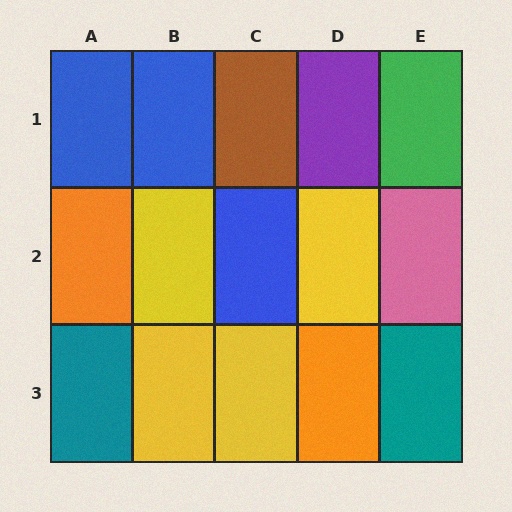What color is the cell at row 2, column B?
Yellow.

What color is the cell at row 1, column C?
Brown.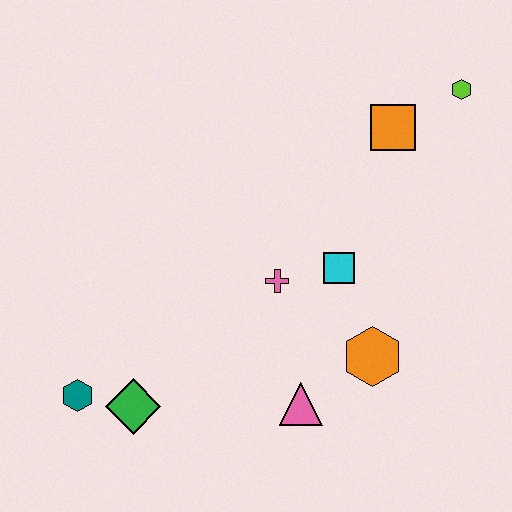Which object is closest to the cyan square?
The pink cross is closest to the cyan square.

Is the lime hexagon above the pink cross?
Yes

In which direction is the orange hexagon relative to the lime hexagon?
The orange hexagon is below the lime hexagon.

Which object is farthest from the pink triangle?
The lime hexagon is farthest from the pink triangle.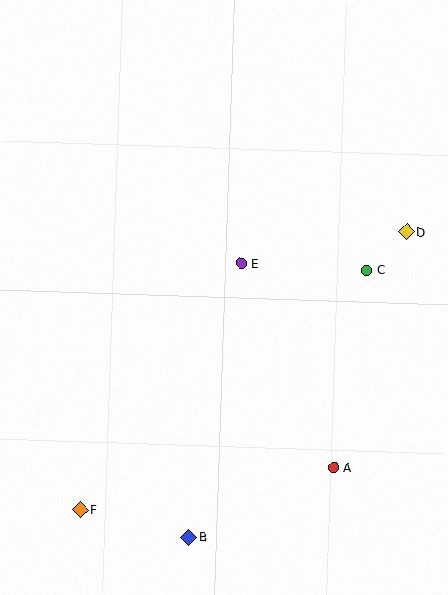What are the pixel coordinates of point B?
Point B is at (189, 537).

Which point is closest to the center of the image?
Point E at (242, 263) is closest to the center.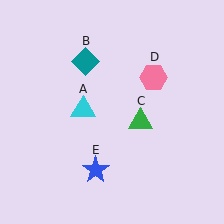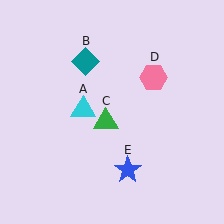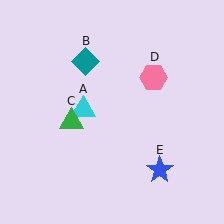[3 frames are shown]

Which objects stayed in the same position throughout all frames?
Cyan triangle (object A) and teal diamond (object B) and pink hexagon (object D) remained stationary.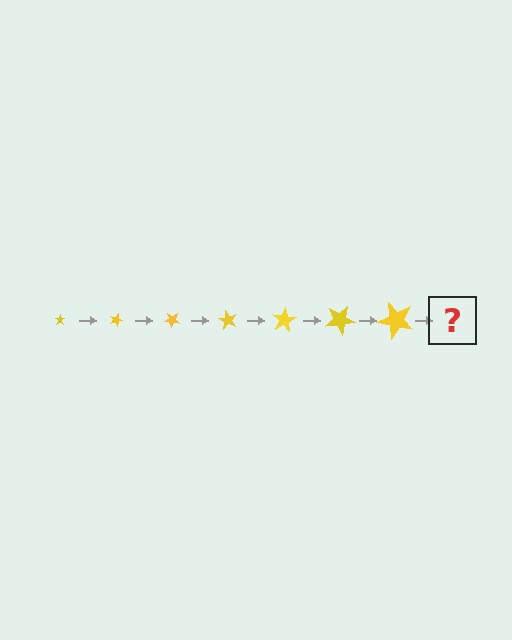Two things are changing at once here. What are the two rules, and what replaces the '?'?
The two rules are that the star grows larger each step and it rotates 20 degrees each step. The '?' should be a star, larger than the previous one and rotated 140 degrees from the start.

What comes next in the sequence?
The next element should be a star, larger than the previous one and rotated 140 degrees from the start.